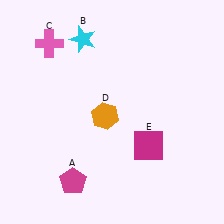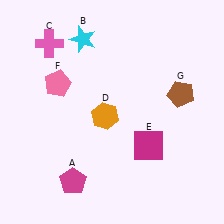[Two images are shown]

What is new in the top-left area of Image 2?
A pink pentagon (F) was added in the top-left area of Image 2.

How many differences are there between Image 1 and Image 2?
There are 2 differences between the two images.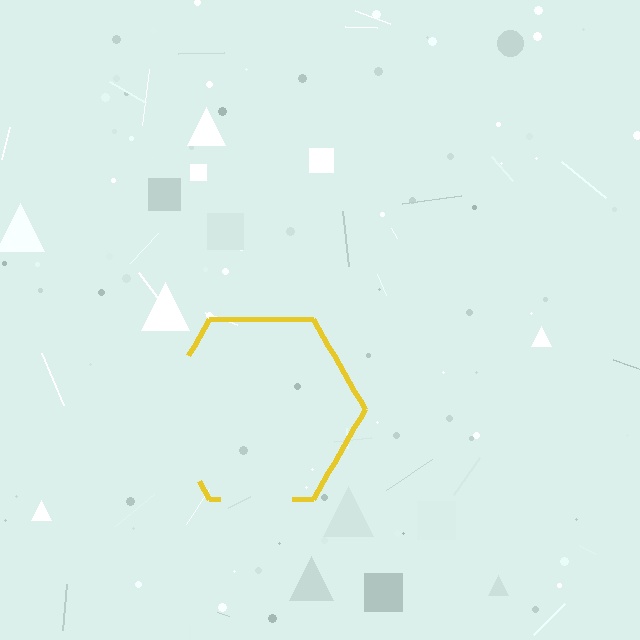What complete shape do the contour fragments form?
The contour fragments form a hexagon.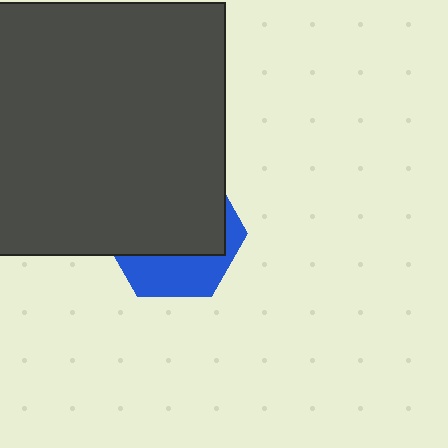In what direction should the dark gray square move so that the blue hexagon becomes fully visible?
The dark gray square should move up. That is the shortest direction to clear the overlap and leave the blue hexagon fully visible.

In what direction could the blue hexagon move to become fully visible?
The blue hexagon could move down. That would shift it out from behind the dark gray square entirely.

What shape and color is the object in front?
The object in front is a dark gray square.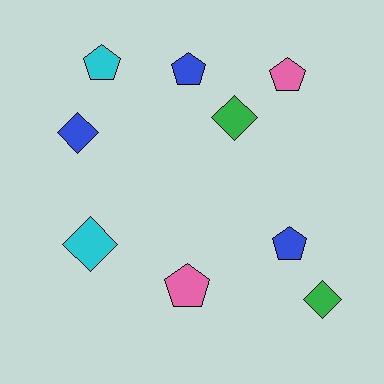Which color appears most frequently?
Blue, with 3 objects.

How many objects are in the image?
There are 9 objects.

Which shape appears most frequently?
Pentagon, with 5 objects.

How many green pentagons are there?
There are no green pentagons.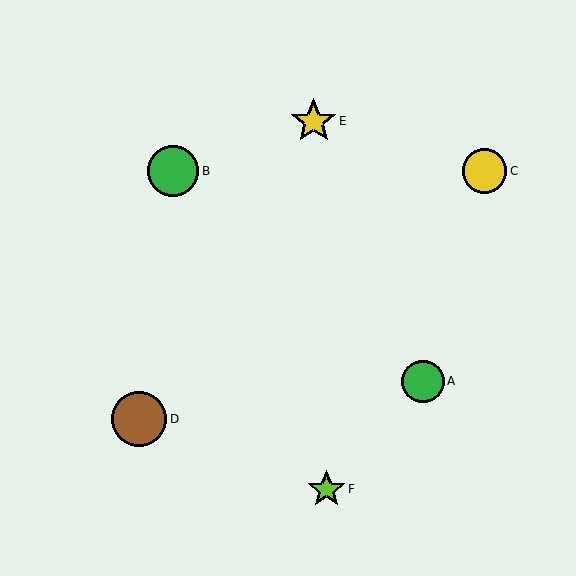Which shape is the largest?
The brown circle (labeled D) is the largest.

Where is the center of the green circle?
The center of the green circle is at (173, 171).